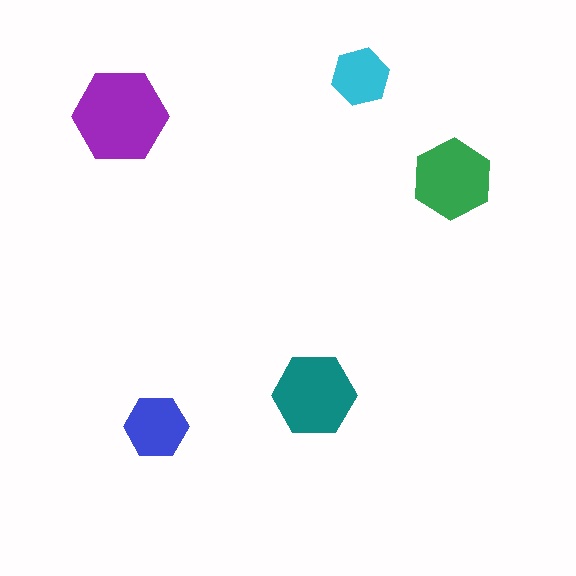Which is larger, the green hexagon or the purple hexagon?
The purple one.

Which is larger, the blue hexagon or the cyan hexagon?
The blue one.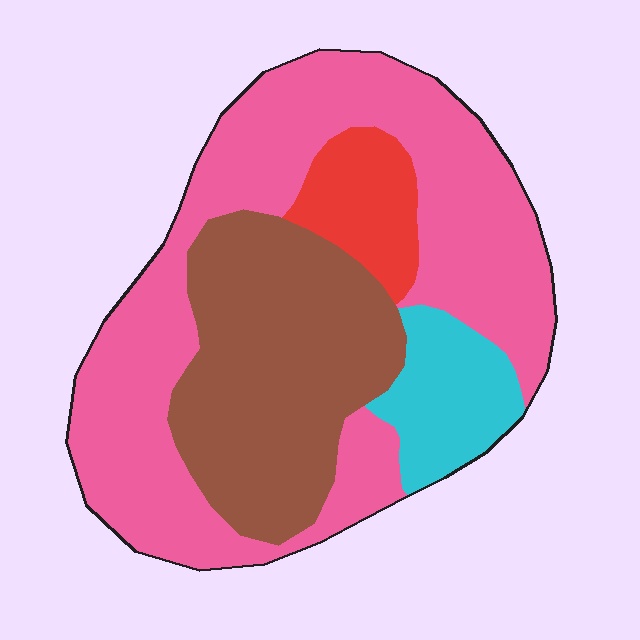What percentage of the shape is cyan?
Cyan covers about 10% of the shape.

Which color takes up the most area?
Pink, at roughly 50%.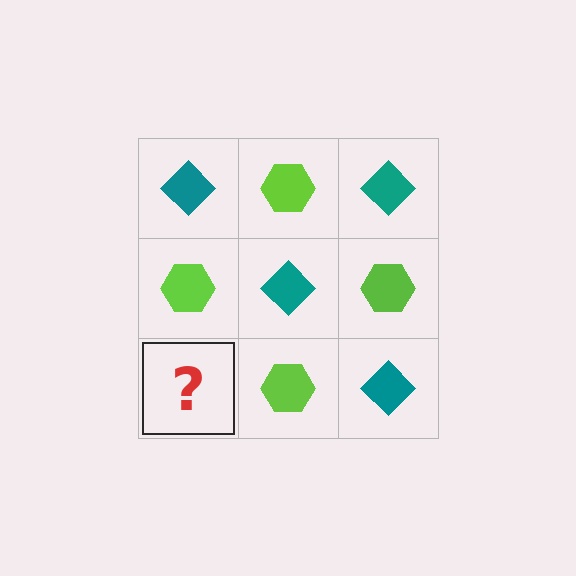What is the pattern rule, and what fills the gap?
The rule is that it alternates teal diamond and lime hexagon in a checkerboard pattern. The gap should be filled with a teal diamond.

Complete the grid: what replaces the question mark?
The question mark should be replaced with a teal diamond.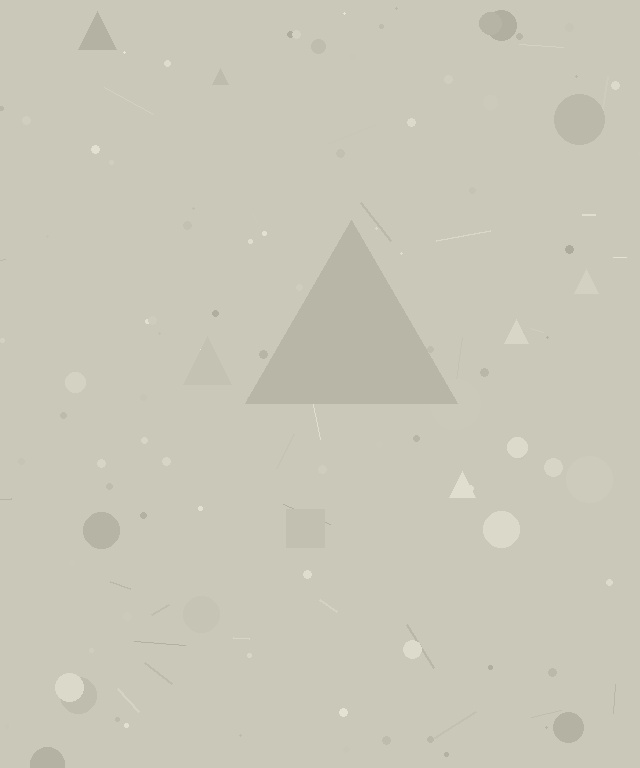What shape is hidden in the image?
A triangle is hidden in the image.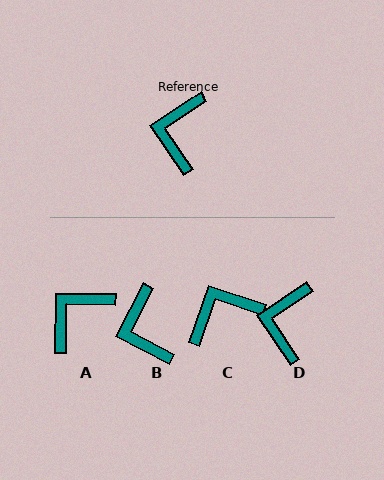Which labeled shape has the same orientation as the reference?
D.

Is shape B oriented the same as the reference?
No, it is off by about 29 degrees.